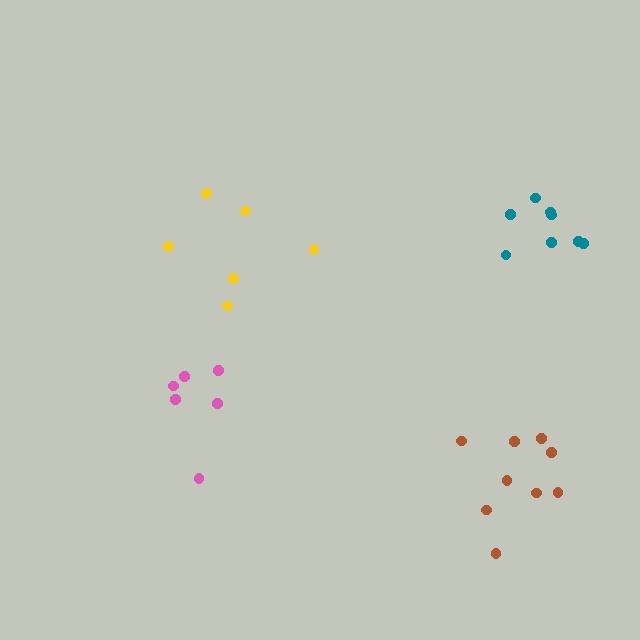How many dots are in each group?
Group 1: 6 dots, Group 2: 6 dots, Group 3: 9 dots, Group 4: 8 dots (29 total).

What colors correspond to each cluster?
The clusters are colored: yellow, pink, brown, teal.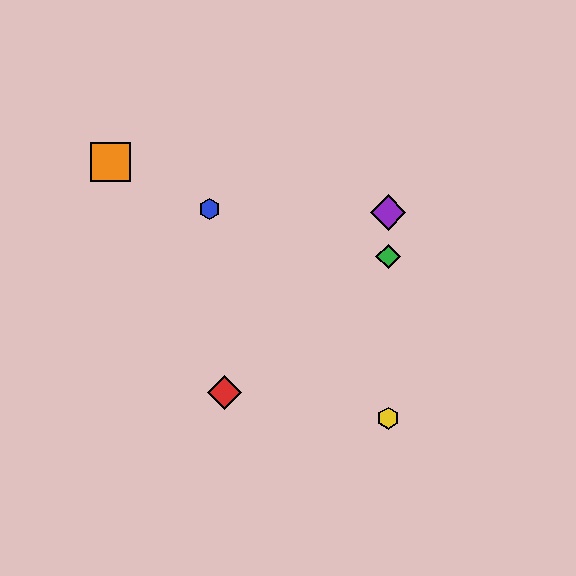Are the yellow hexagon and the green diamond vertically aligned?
Yes, both are at x≈388.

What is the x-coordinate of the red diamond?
The red diamond is at x≈224.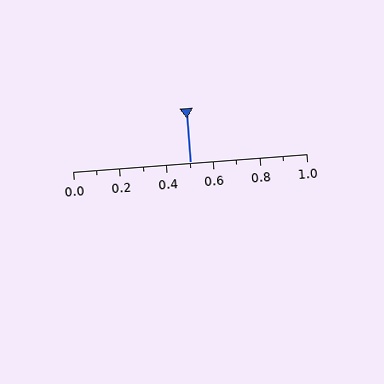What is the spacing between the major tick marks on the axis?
The major ticks are spaced 0.2 apart.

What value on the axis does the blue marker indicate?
The marker indicates approximately 0.5.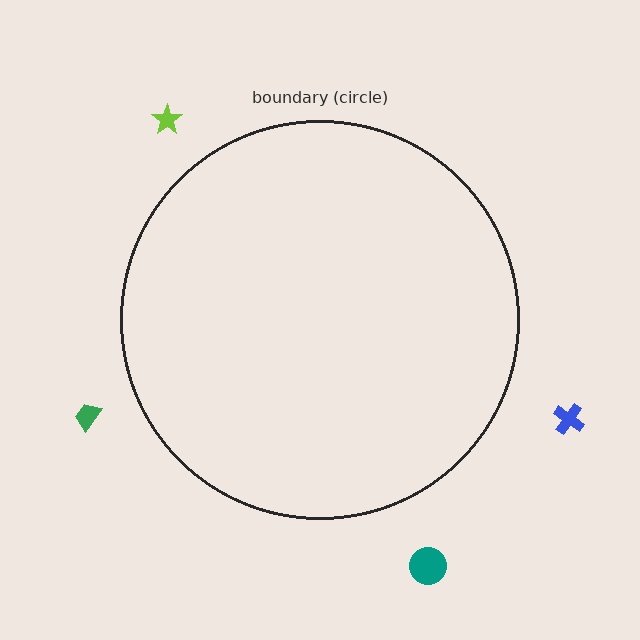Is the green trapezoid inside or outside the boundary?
Outside.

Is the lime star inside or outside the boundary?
Outside.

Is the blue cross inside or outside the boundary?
Outside.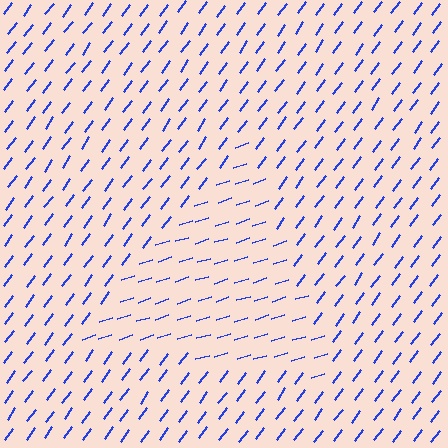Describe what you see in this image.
The image is filled with small blue line segments. A triangle region in the image has lines oriented differently from the surrounding lines, creating a visible texture boundary.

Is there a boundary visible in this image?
Yes, there is a texture boundary formed by a change in line orientation.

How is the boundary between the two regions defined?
The boundary is defined purely by a change in line orientation (approximately 36 degrees difference). All lines are the same color and thickness.